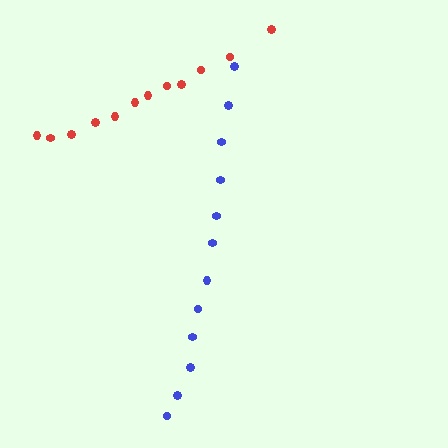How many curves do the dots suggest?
There are 2 distinct paths.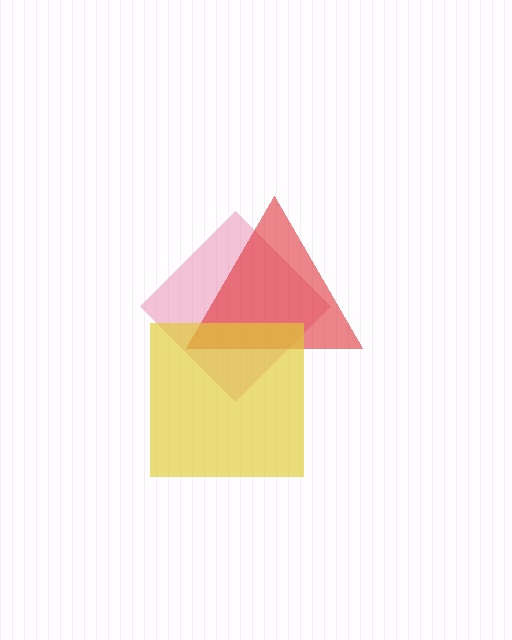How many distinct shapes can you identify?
There are 3 distinct shapes: a pink diamond, a red triangle, a yellow square.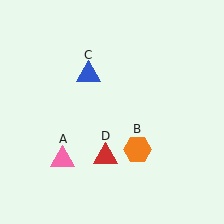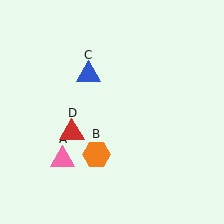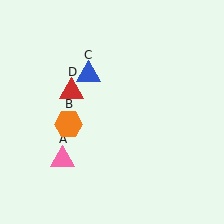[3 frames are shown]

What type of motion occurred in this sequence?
The orange hexagon (object B), red triangle (object D) rotated clockwise around the center of the scene.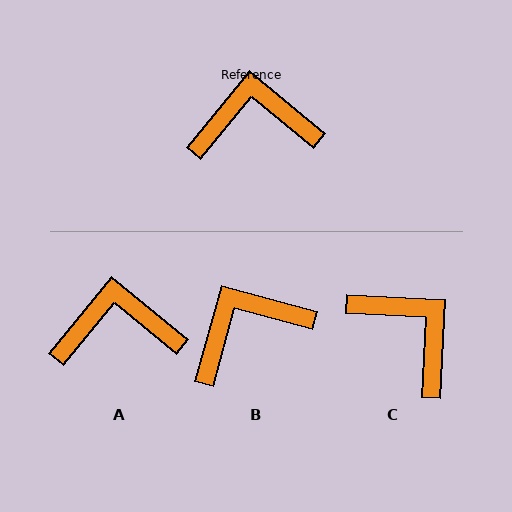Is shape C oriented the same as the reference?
No, it is off by about 54 degrees.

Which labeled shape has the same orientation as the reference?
A.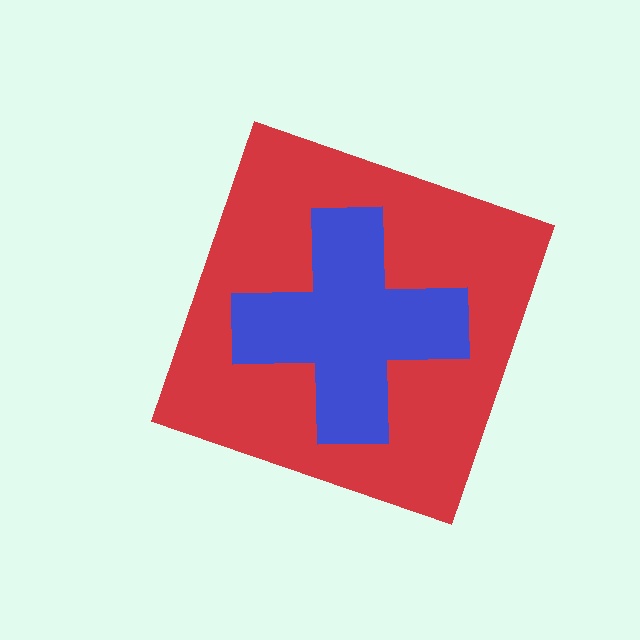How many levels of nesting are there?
2.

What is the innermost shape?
The blue cross.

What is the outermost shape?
The red diamond.